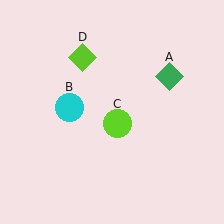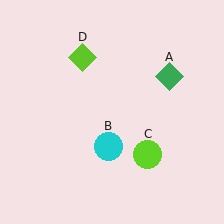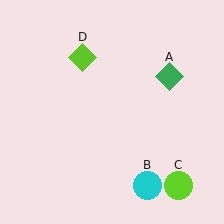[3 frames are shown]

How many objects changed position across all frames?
2 objects changed position: cyan circle (object B), lime circle (object C).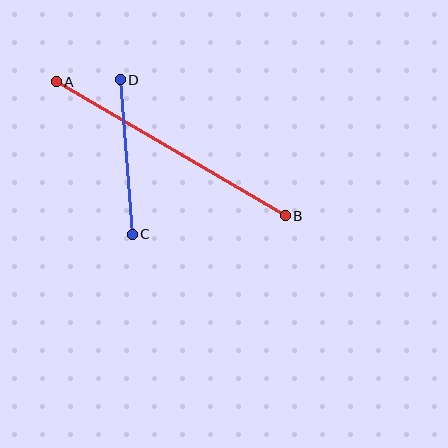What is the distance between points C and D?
The distance is approximately 155 pixels.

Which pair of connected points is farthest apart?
Points A and B are farthest apart.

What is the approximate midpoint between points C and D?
The midpoint is at approximately (126, 157) pixels.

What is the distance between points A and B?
The distance is approximately 265 pixels.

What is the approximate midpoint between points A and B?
The midpoint is at approximately (171, 149) pixels.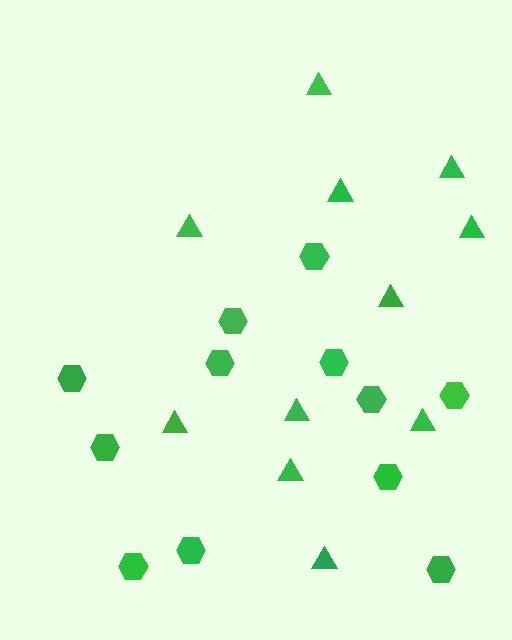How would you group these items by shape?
There are 2 groups: one group of hexagons (12) and one group of triangles (11).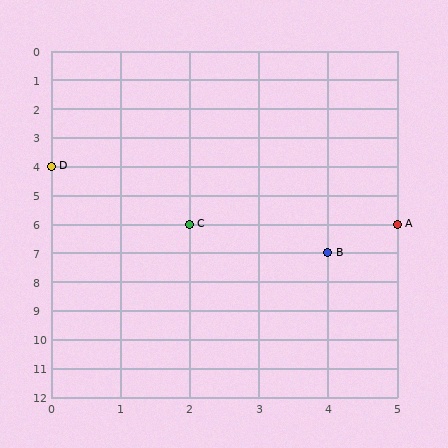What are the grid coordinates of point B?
Point B is at grid coordinates (4, 7).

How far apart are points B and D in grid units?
Points B and D are 4 columns and 3 rows apart (about 5.0 grid units diagonally).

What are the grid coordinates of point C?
Point C is at grid coordinates (2, 6).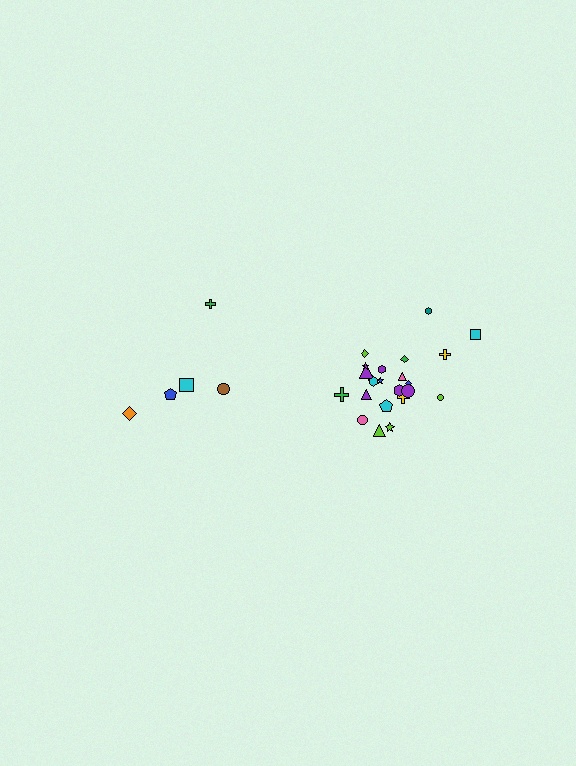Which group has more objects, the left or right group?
The right group.